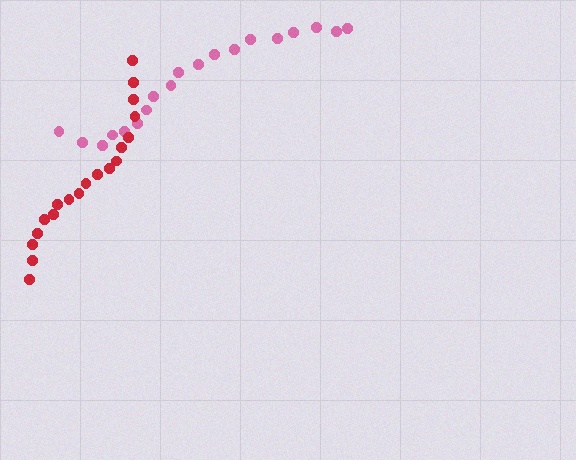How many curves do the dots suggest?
There are 2 distinct paths.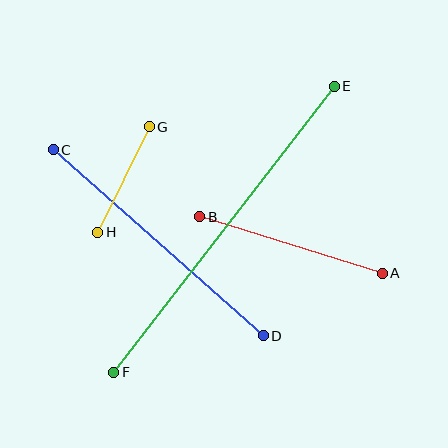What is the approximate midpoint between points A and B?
The midpoint is at approximately (291, 245) pixels.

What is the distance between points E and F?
The distance is approximately 361 pixels.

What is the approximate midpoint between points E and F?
The midpoint is at approximately (224, 229) pixels.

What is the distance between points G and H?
The distance is approximately 118 pixels.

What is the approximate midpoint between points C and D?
The midpoint is at approximately (158, 243) pixels.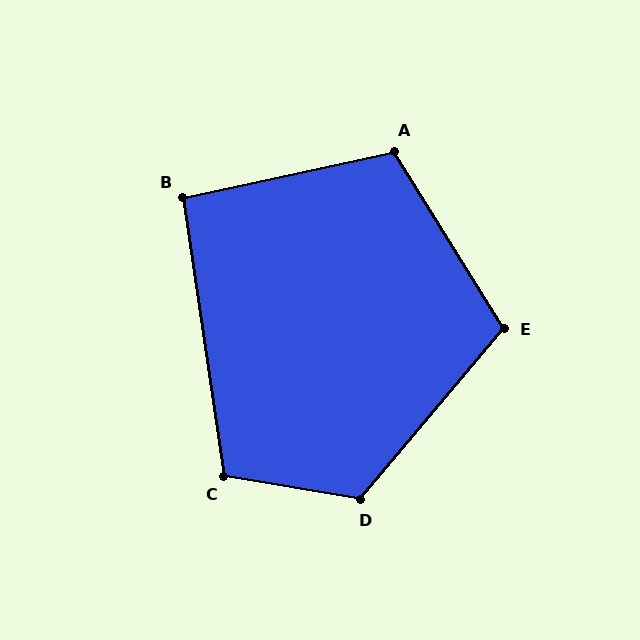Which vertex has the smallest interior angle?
B, at approximately 94 degrees.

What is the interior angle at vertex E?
Approximately 108 degrees (obtuse).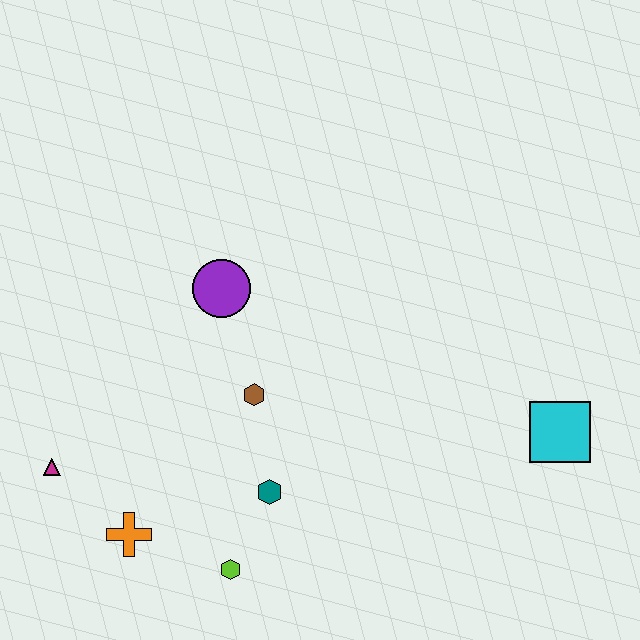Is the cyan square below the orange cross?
No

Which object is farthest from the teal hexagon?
The cyan square is farthest from the teal hexagon.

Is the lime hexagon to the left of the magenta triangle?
No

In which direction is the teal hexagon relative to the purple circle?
The teal hexagon is below the purple circle.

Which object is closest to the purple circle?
The brown hexagon is closest to the purple circle.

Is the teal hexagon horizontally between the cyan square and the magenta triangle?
Yes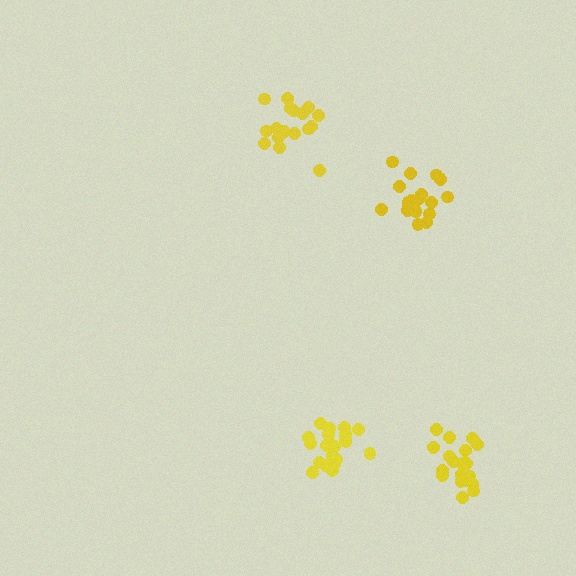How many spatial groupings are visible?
There are 4 spatial groupings.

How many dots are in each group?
Group 1: 17 dots, Group 2: 21 dots, Group 3: 20 dots, Group 4: 19 dots (77 total).